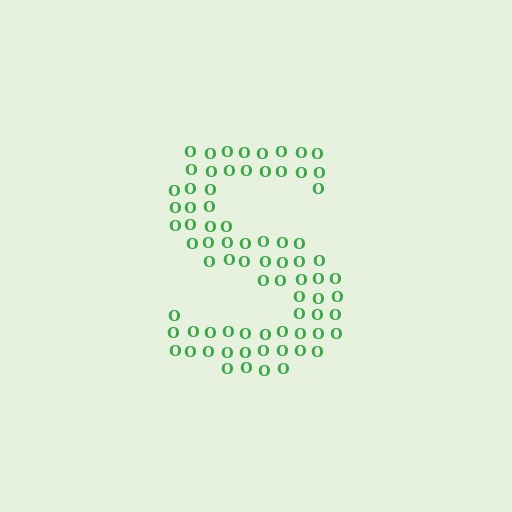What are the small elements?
The small elements are letter O's.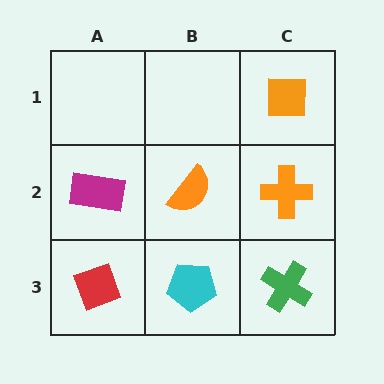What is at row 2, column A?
A magenta rectangle.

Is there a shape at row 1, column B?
No, that cell is empty.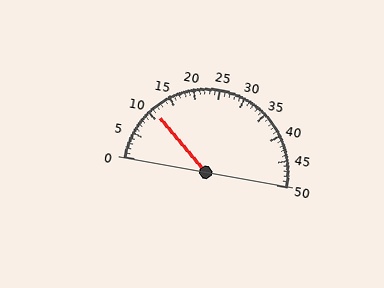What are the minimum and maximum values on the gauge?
The gauge ranges from 0 to 50.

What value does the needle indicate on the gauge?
The needle indicates approximately 11.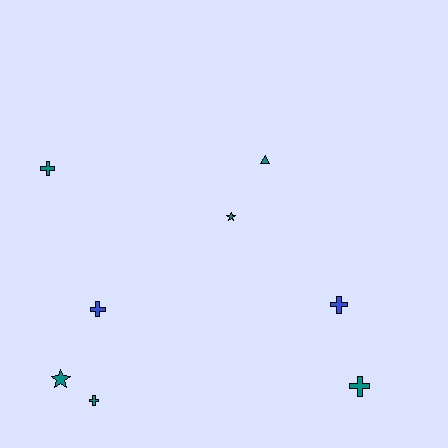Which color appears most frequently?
Teal, with 6 objects.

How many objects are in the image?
There are 8 objects.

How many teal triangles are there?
There is 1 teal triangle.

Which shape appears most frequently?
Cross, with 5 objects.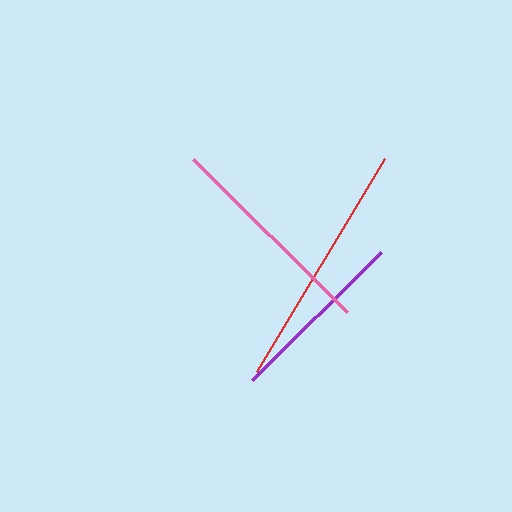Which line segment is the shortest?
The purple line is the shortest at approximately 182 pixels.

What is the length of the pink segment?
The pink segment is approximately 216 pixels long.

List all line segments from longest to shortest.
From longest to shortest: red, pink, purple.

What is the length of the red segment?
The red segment is approximately 249 pixels long.